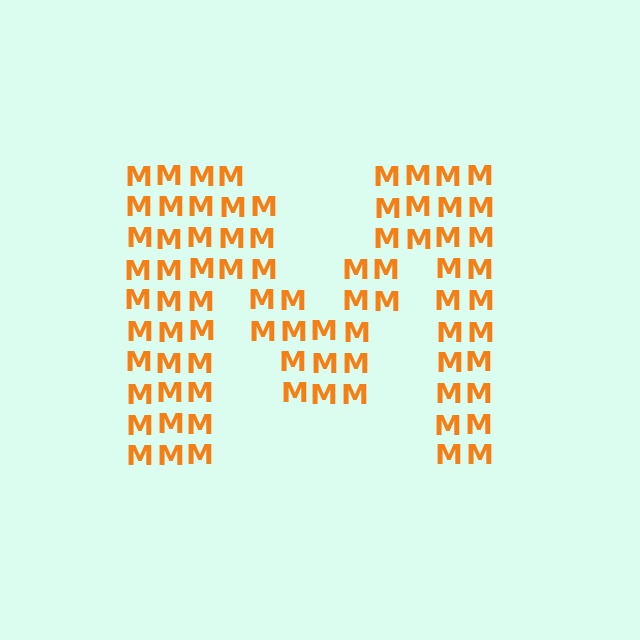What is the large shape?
The large shape is the letter M.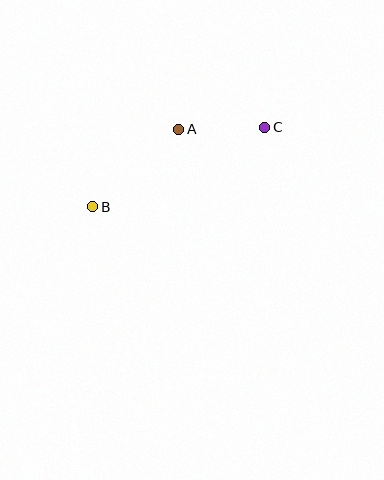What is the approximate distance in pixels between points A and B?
The distance between A and B is approximately 116 pixels.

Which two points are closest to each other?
Points A and C are closest to each other.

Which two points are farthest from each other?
Points B and C are farthest from each other.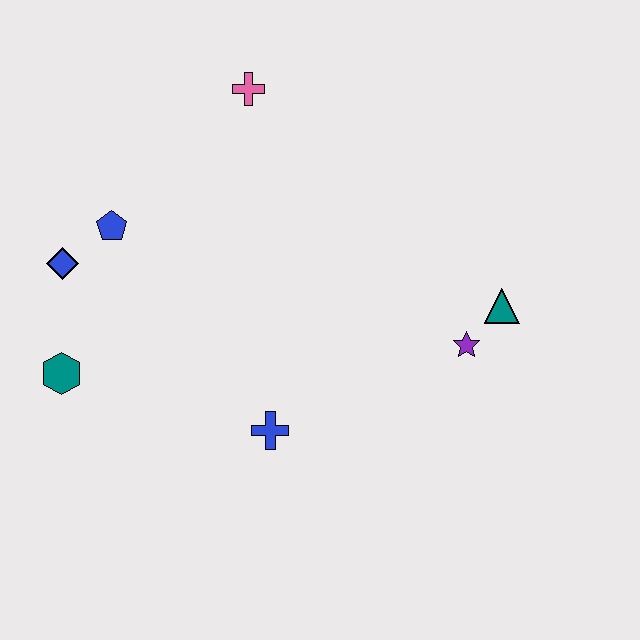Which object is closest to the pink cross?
The blue pentagon is closest to the pink cross.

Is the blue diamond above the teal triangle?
Yes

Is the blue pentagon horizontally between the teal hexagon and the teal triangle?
Yes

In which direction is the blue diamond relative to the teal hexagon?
The blue diamond is above the teal hexagon.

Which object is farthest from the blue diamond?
The teal triangle is farthest from the blue diamond.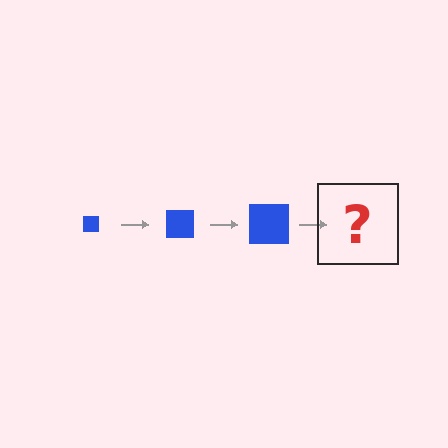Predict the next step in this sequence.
The next step is a blue square, larger than the previous one.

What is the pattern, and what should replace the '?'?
The pattern is that the square gets progressively larger each step. The '?' should be a blue square, larger than the previous one.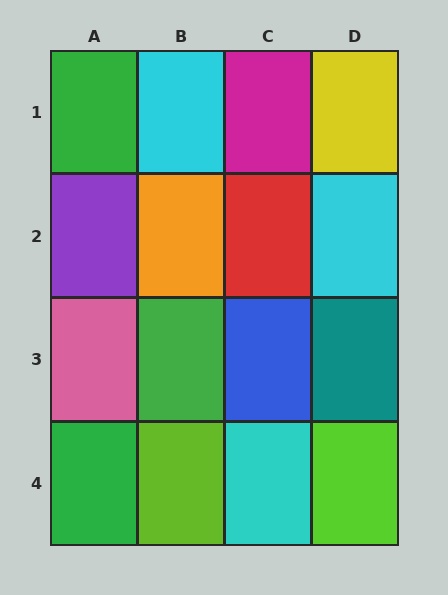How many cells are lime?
2 cells are lime.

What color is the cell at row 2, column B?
Orange.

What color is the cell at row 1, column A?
Green.